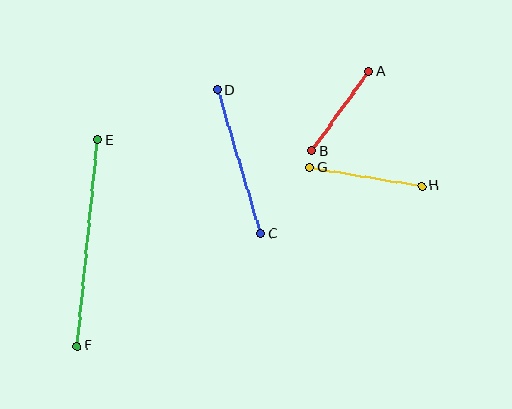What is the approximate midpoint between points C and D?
The midpoint is at approximately (239, 162) pixels.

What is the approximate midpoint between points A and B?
The midpoint is at approximately (340, 111) pixels.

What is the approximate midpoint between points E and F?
The midpoint is at approximately (87, 243) pixels.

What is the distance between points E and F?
The distance is approximately 207 pixels.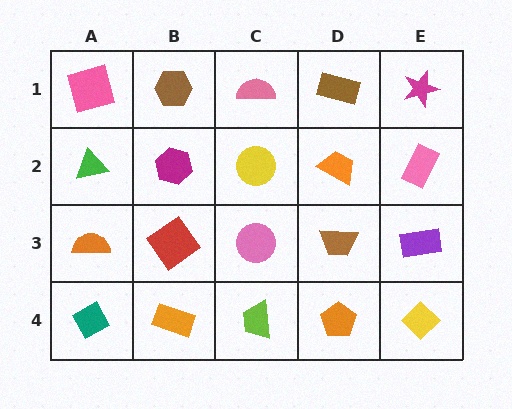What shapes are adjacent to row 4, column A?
An orange semicircle (row 3, column A), an orange rectangle (row 4, column B).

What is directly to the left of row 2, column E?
An orange trapezoid.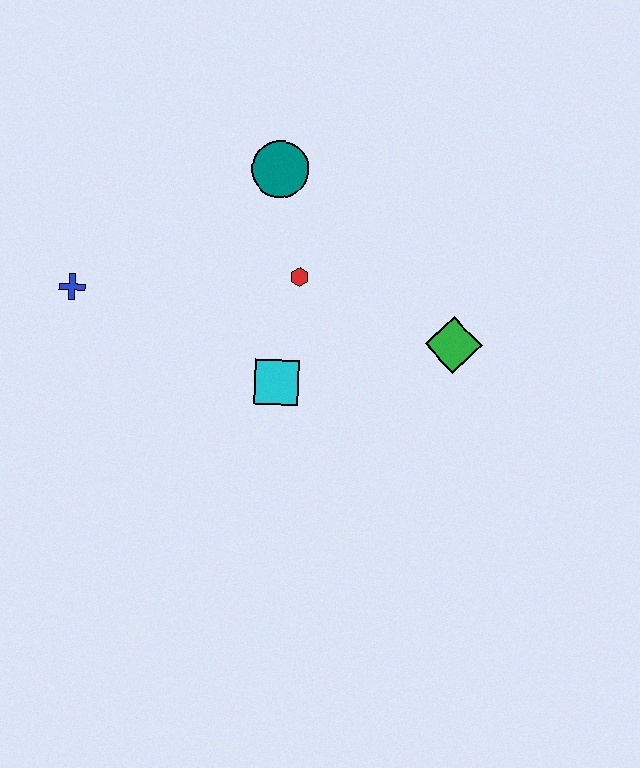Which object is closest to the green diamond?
The red hexagon is closest to the green diamond.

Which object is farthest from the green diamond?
The blue cross is farthest from the green diamond.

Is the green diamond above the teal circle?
No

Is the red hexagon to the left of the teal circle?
No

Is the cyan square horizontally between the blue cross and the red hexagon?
Yes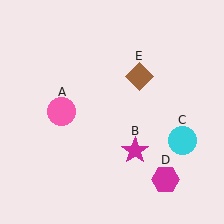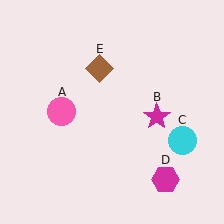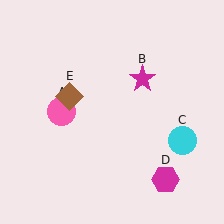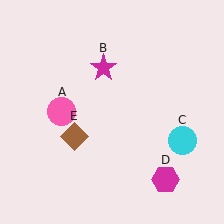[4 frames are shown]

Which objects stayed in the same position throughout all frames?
Pink circle (object A) and cyan circle (object C) and magenta hexagon (object D) remained stationary.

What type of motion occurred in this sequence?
The magenta star (object B), brown diamond (object E) rotated counterclockwise around the center of the scene.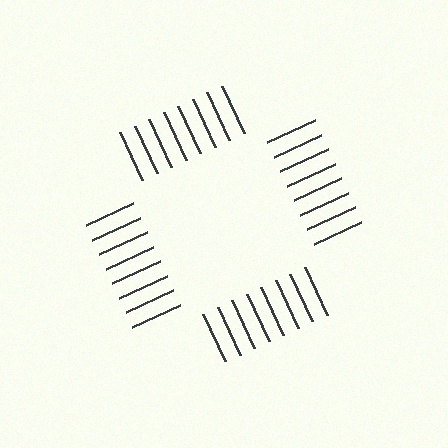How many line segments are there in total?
32 — 8 along each of the 4 edges.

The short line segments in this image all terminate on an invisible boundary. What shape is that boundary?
An illusory square — the line segments terminate on its edges but no continuous stroke is drawn.